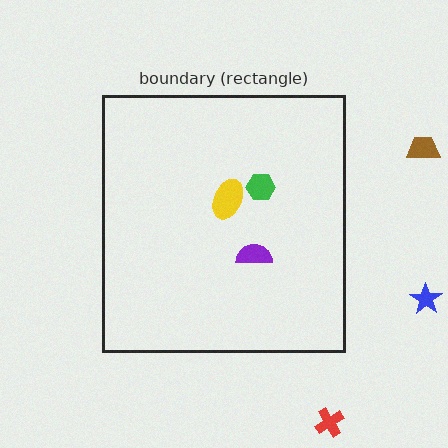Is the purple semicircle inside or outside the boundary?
Inside.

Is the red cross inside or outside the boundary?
Outside.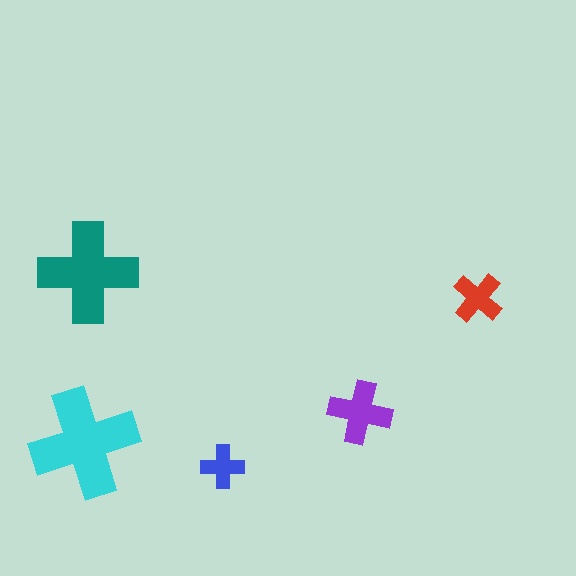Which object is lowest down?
The blue cross is bottommost.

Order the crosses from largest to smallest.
the cyan one, the teal one, the purple one, the red one, the blue one.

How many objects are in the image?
There are 5 objects in the image.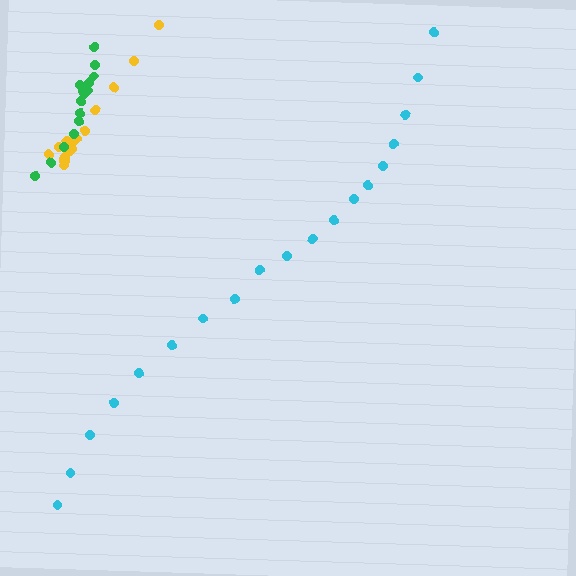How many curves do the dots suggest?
There are 3 distinct paths.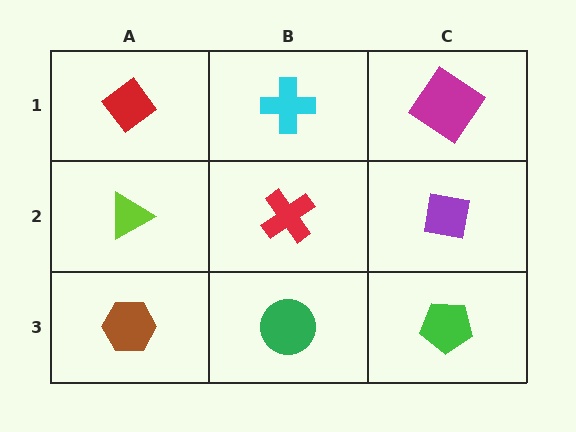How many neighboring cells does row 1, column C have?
2.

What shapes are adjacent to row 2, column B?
A cyan cross (row 1, column B), a green circle (row 3, column B), a lime triangle (row 2, column A), a purple square (row 2, column C).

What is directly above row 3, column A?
A lime triangle.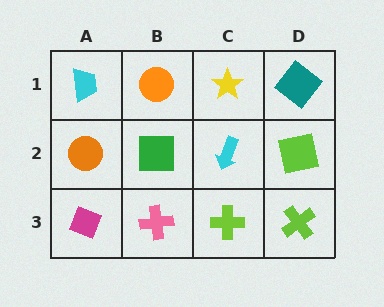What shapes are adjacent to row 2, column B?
An orange circle (row 1, column B), a pink cross (row 3, column B), an orange circle (row 2, column A), a cyan arrow (row 2, column C).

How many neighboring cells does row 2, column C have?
4.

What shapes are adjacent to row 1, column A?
An orange circle (row 2, column A), an orange circle (row 1, column B).